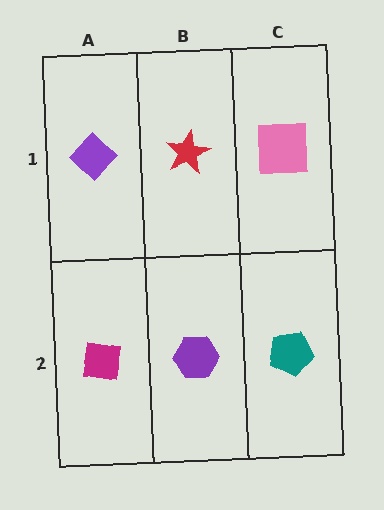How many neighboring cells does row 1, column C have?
2.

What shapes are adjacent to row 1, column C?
A teal pentagon (row 2, column C), a red star (row 1, column B).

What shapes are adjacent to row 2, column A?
A purple diamond (row 1, column A), a purple hexagon (row 2, column B).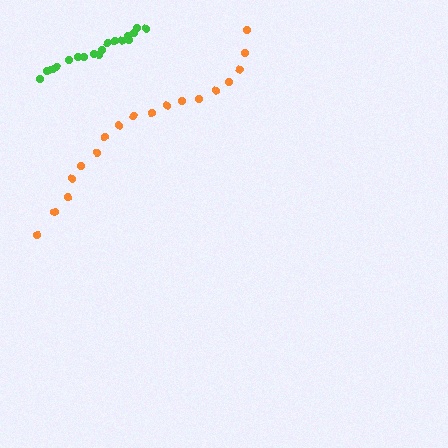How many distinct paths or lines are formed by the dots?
There are 2 distinct paths.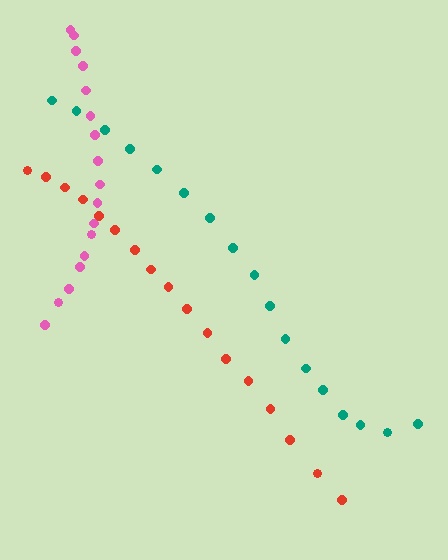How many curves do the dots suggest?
There are 3 distinct paths.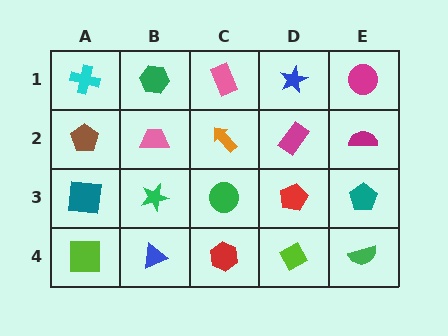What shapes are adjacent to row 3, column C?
An orange arrow (row 2, column C), a red hexagon (row 4, column C), a green star (row 3, column B), a red pentagon (row 3, column D).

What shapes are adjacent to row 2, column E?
A magenta circle (row 1, column E), a teal pentagon (row 3, column E), a magenta rectangle (row 2, column D).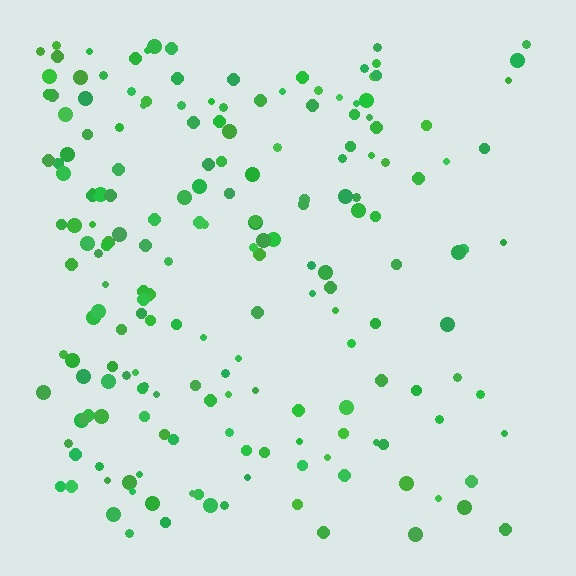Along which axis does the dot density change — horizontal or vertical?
Horizontal.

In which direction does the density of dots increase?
From right to left, with the left side densest.